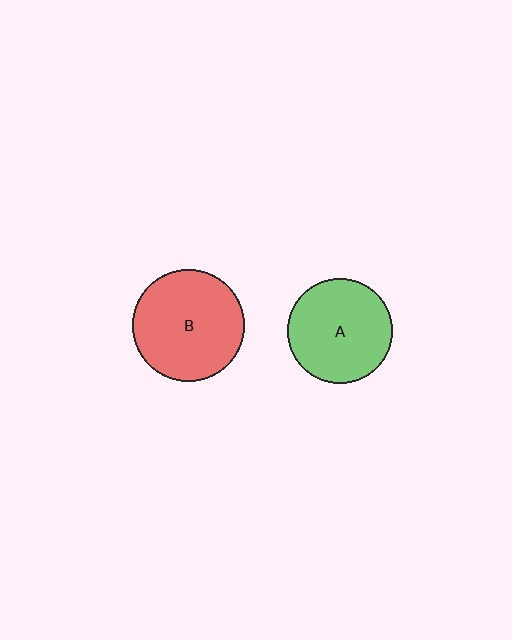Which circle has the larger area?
Circle B (red).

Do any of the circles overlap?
No, none of the circles overlap.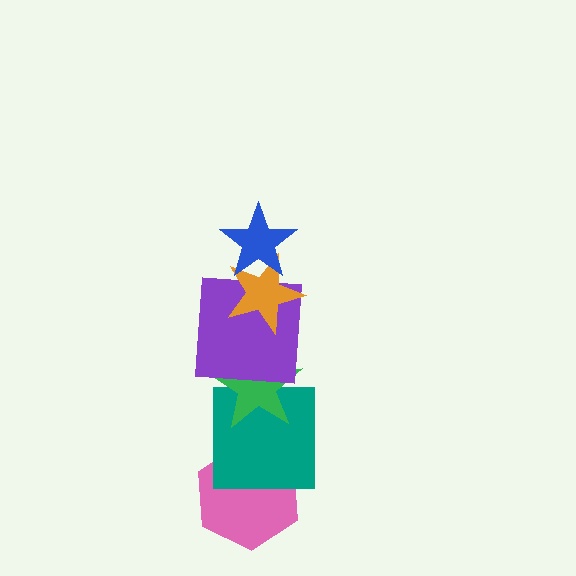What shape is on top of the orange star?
The blue star is on top of the orange star.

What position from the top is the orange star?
The orange star is 2nd from the top.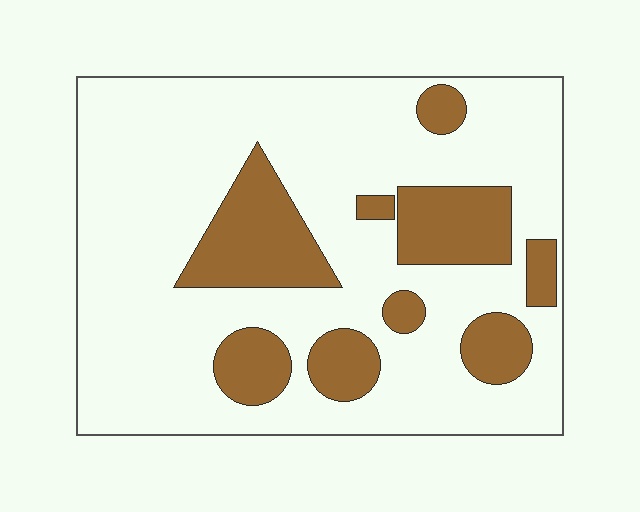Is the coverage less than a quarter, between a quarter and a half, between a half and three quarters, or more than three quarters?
Less than a quarter.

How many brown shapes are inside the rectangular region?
9.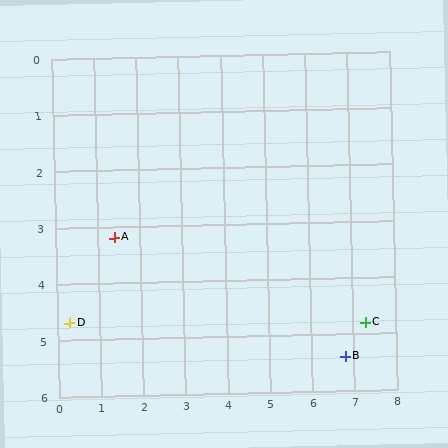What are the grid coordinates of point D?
Point D is at approximately (0.3, 4.7).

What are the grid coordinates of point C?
Point C is at approximately (7.3, 4.8).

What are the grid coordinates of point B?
Point B is at approximately (6.8, 5.4).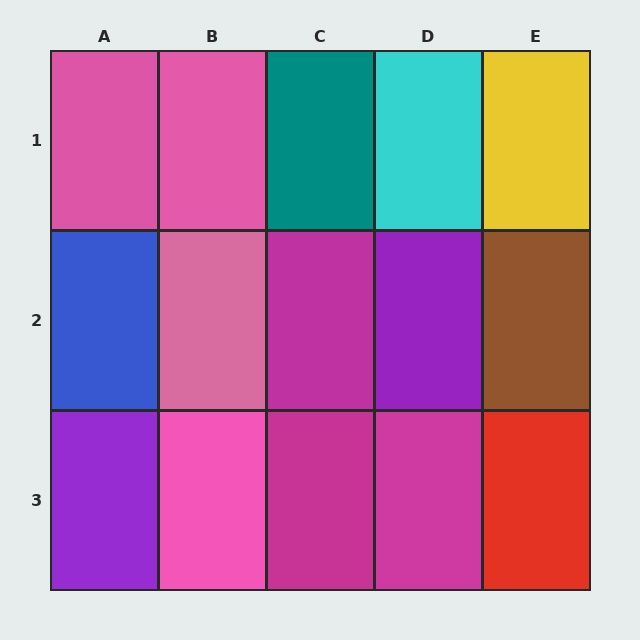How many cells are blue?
1 cell is blue.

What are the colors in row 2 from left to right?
Blue, pink, magenta, purple, brown.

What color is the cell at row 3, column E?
Red.